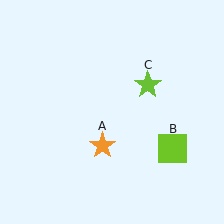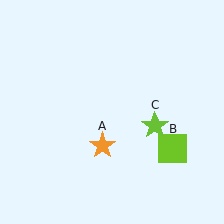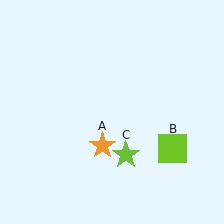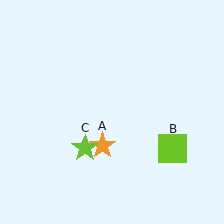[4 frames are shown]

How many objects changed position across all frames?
1 object changed position: lime star (object C).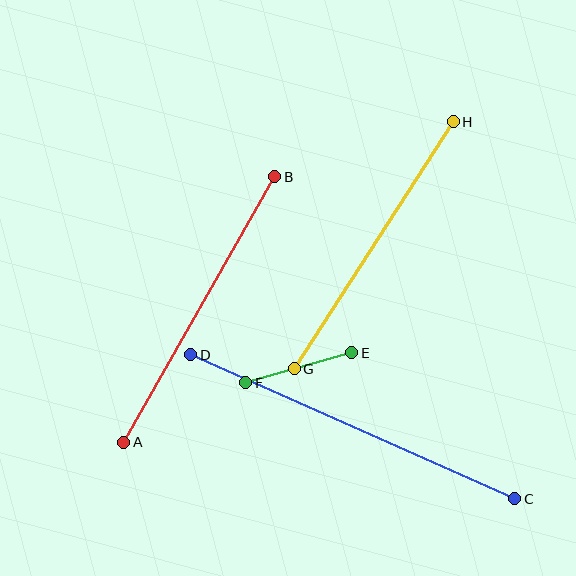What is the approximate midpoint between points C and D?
The midpoint is at approximately (353, 427) pixels.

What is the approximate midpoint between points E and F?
The midpoint is at approximately (299, 368) pixels.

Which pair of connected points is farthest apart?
Points C and D are farthest apart.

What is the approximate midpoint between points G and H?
The midpoint is at approximately (374, 245) pixels.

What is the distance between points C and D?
The distance is approximately 355 pixels.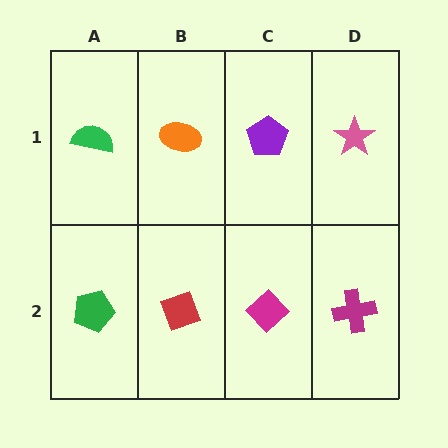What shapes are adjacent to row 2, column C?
A purple pentagon (row 1, column C), a red diamond (row 2, column B), a magenta cross (row 2, column D).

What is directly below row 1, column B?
A red diamond.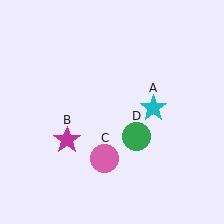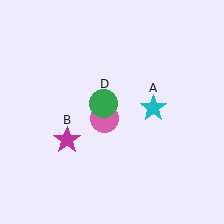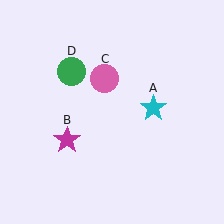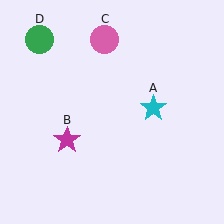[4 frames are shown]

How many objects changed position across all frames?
2 objects changed position: pink circle (object C), green circle (object D).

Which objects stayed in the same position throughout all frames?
Cyan star (object A) and magenta star (object B) remained stationary.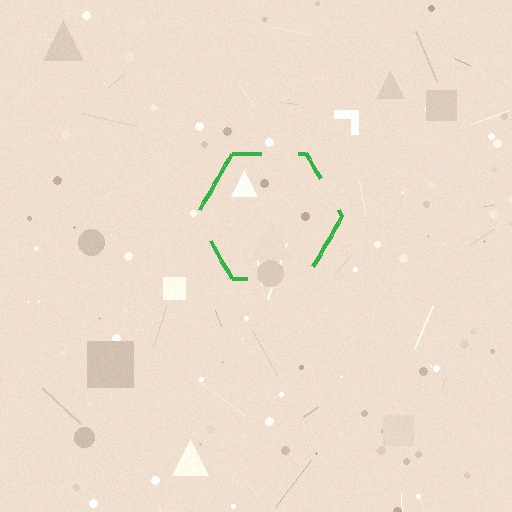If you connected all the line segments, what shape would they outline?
They would outline a hexagon.